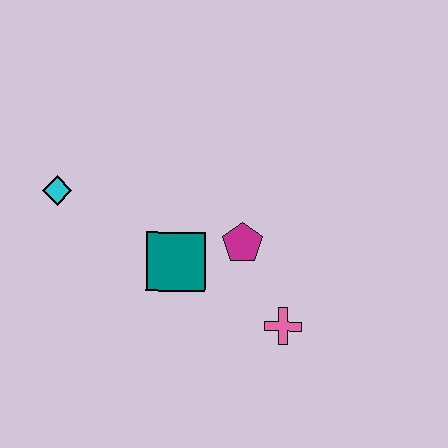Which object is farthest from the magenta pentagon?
The cyan diamond is farthest from the magenta pentagon.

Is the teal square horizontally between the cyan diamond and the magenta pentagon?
Yes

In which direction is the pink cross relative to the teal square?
The pink cross is to the right of the teal square.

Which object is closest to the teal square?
The magenta pentagon is closest to the teal square.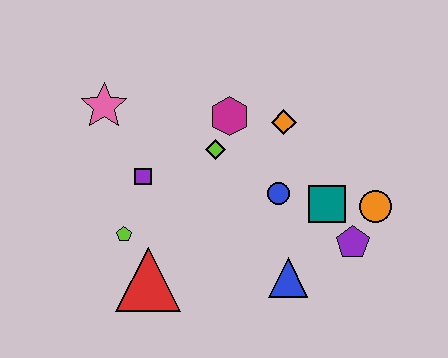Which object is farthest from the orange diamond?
The red triangle is farthest from the orange diamond.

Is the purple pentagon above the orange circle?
No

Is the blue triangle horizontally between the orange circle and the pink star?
Yes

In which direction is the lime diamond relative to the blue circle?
The lime diamond is to the left of the blue circle.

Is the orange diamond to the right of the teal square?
No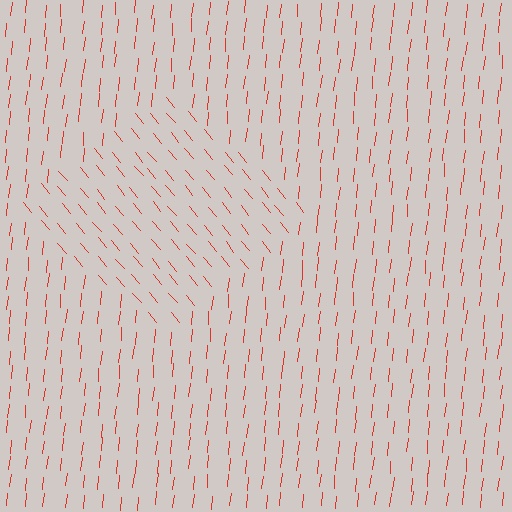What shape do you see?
I see a diamond.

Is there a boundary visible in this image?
Yes, there is a texture boundary formed by a change in line orientation.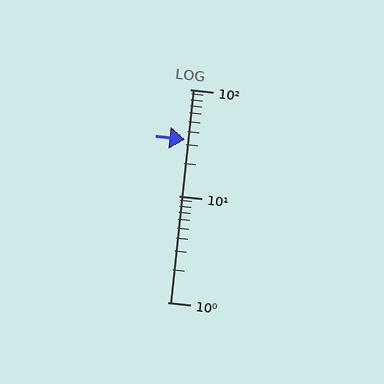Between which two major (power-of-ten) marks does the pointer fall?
The pointer is between 10 and 100.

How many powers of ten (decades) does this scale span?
The scale spans 2 decades, from 1 to 100.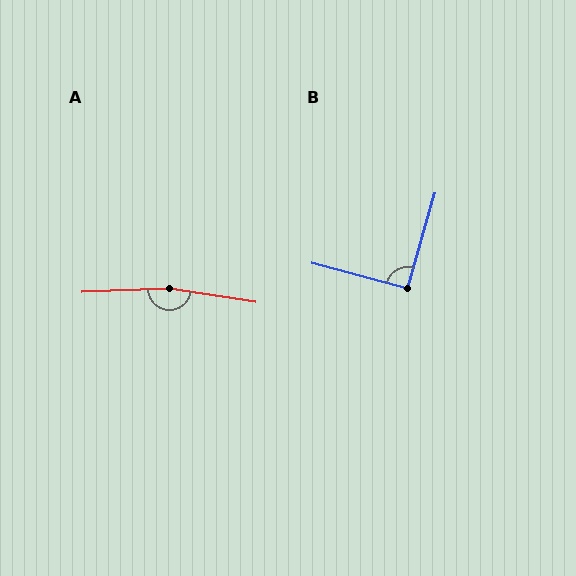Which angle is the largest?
A, at approximately 169 degrees.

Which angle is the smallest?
B, at approximately 91 degrees.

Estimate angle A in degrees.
Approximately 169 degrees.